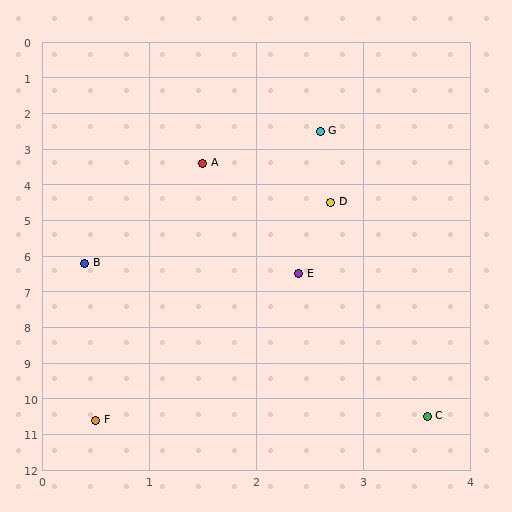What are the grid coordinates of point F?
Point F is at approximately (0.5, 10.6).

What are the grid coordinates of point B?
Point B is at approximately (0.4, 6.2).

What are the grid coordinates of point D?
Point D is at approximately (2.7, 4.5).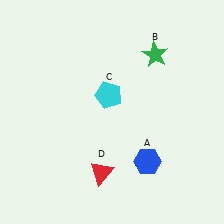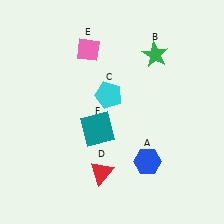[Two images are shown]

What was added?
A pink diamond (E), a teal square (F) were added in Image 2.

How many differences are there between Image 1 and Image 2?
There are 2 differences between the two images.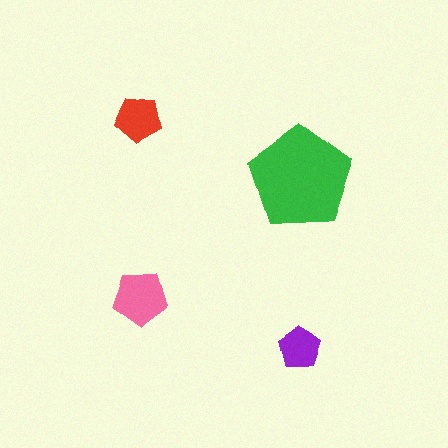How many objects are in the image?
There are 4 objects in the image.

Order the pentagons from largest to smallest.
the green one, the pink one, the red one, the purple one.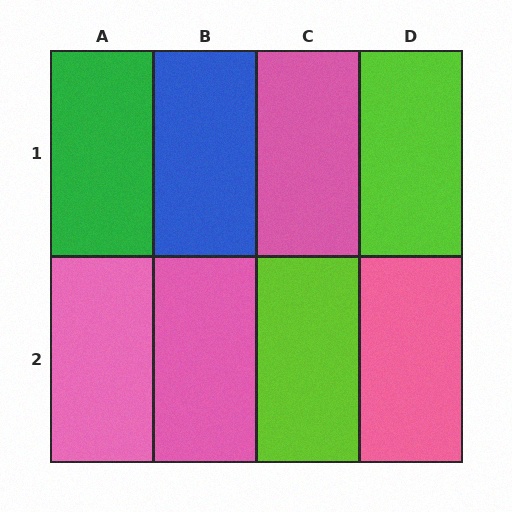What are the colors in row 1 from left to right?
Green, blue, pink, lime.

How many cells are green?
1 cell is green.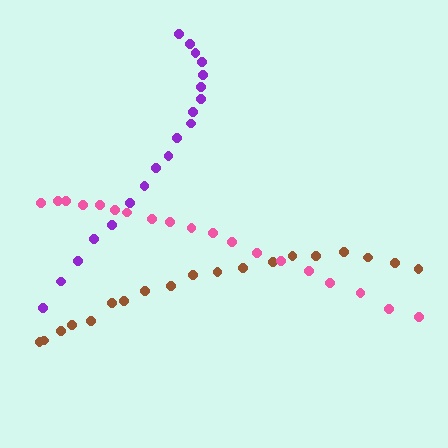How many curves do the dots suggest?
There are 3 distinct paths.